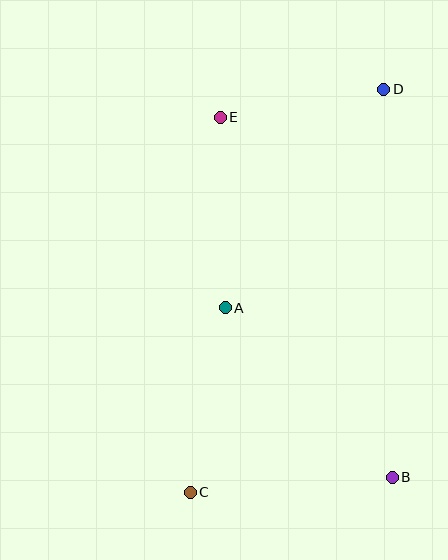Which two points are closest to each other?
Points D and E are closest to each other.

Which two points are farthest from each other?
Points C and D are farthest from each other.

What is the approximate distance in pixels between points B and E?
The distance between B and E is approximately 399 pixels.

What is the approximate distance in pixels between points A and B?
The distance between A and B is approximately 238 pixels.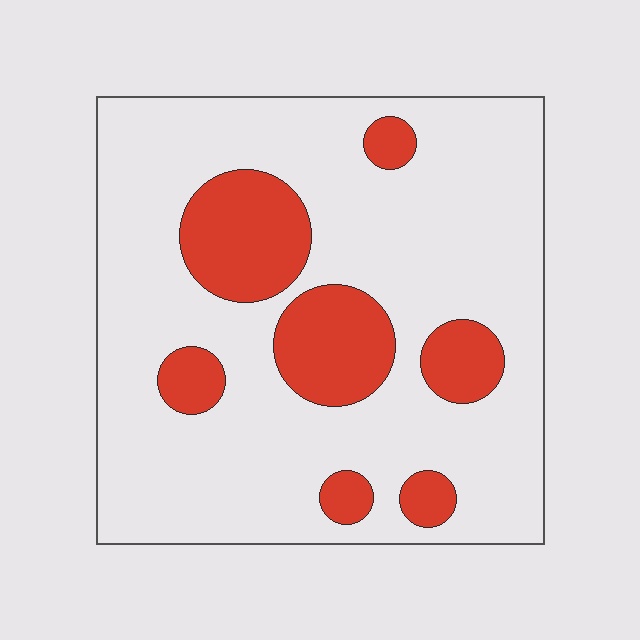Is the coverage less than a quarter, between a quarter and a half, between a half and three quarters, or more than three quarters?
Less than a quarter.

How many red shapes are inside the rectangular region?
7.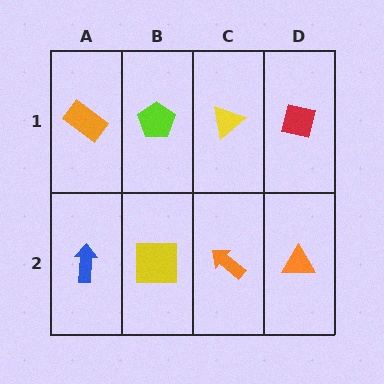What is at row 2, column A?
A blue arrow.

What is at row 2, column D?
An orange triangle.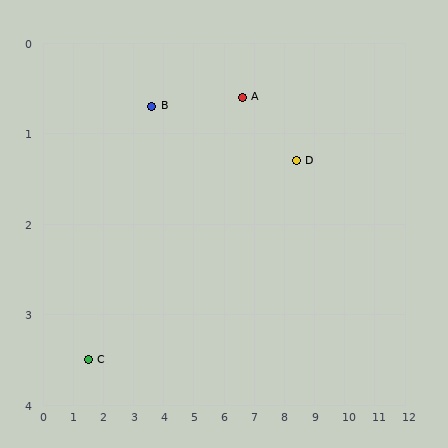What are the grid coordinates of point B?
Point B is at approximately (3.6, 0.7).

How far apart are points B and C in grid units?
Points B and C are about 3.5 grid units apart.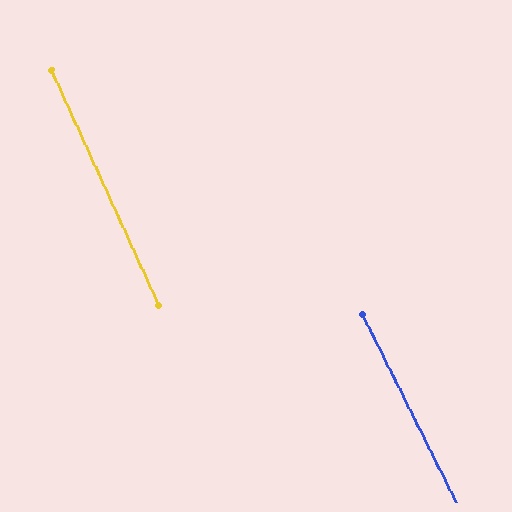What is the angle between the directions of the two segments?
Approximately 2 degrees.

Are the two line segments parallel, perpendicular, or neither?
Parallel — their directions differ by only 1.8°.